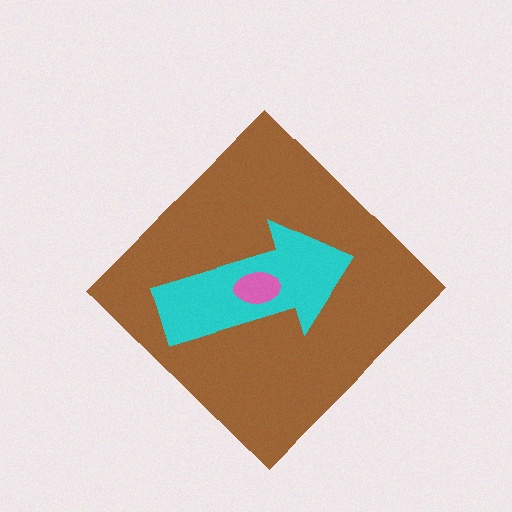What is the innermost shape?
The pink ellipse.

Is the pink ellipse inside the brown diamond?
Yes.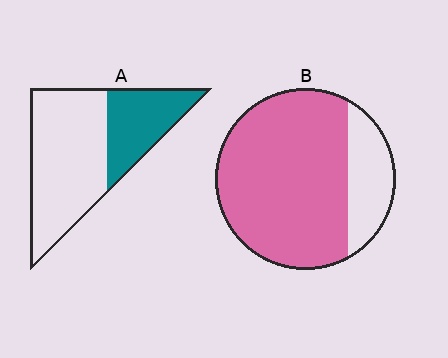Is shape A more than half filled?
No.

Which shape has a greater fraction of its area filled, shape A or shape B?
Shape B.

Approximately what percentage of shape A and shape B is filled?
A is approximately 35% and B is approximately 80%.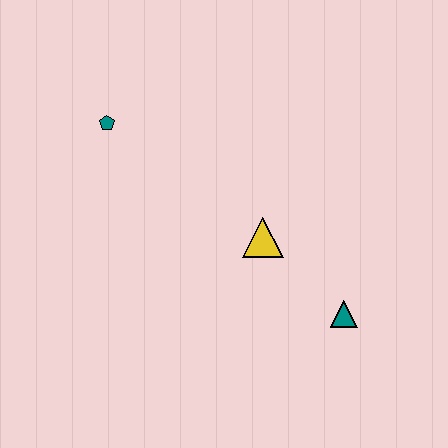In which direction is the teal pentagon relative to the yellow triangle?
The teal pentagon is to the left of the yellow triangle.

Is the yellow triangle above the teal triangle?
Yes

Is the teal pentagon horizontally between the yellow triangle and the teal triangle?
No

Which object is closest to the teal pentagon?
The yellow triangle is closest to the teal pentagon.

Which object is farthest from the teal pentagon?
The teal triangle is farthest from the teal pentagon.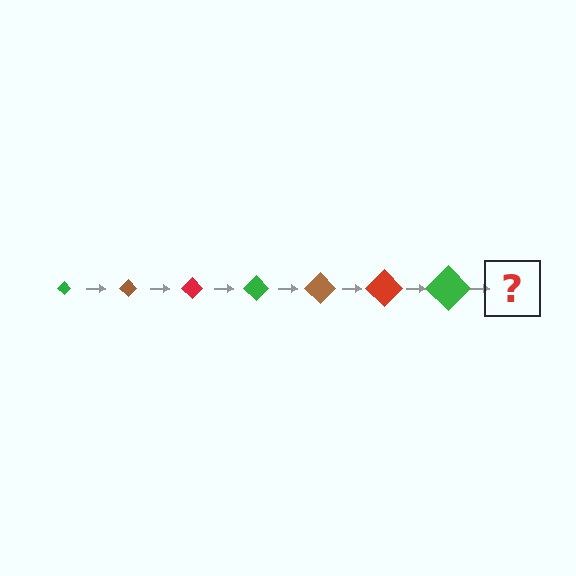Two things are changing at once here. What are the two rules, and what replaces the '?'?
The two rules are that the diamond grows larger each step and the color cycles through green, brown, and red. The '?' should be a brown diamond, larger than the previous one.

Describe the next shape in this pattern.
It should be a brown diamond, larger than the previous one.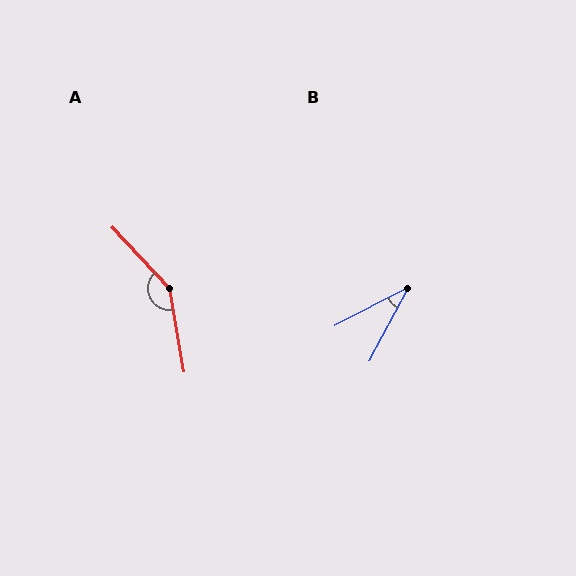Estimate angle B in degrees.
Approximately 35 degrees.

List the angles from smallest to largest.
B (35°), A (147°).